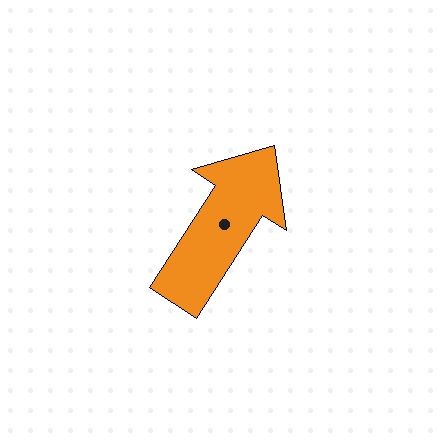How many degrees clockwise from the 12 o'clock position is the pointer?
Approximately 33 degrees.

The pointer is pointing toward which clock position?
Roughly 1 o'clock.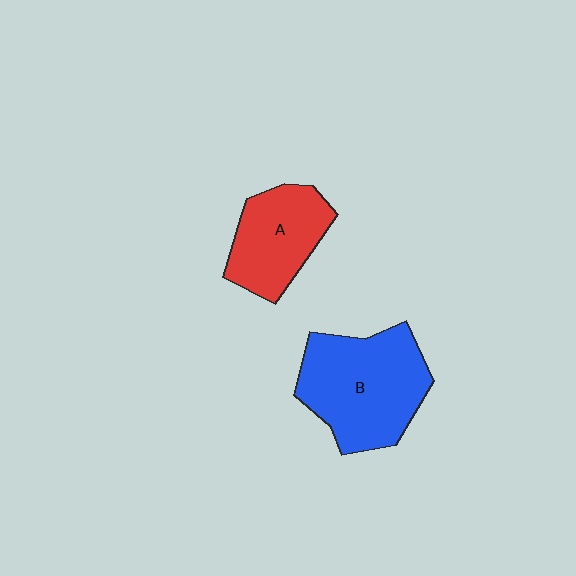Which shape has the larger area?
Shape B (blue).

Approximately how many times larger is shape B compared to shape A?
Approximately 1.5 times.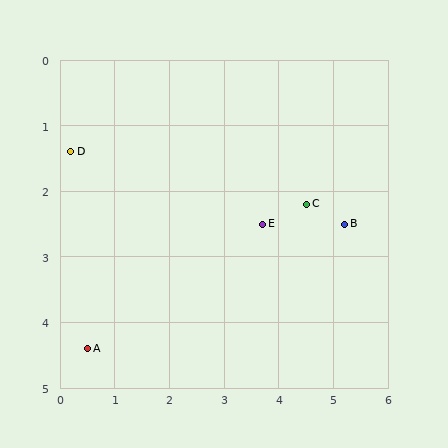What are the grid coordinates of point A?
Point A is at approximately (0.5, 4.4).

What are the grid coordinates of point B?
Point B is at approximately (5.2, 2.5).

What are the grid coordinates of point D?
Point D is at approximately (0.2, 1.4).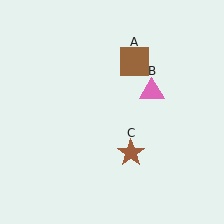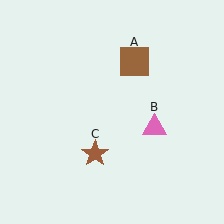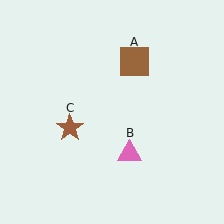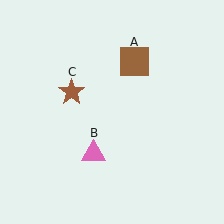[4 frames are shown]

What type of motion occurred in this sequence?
The pink triangle (object B), brown star (object C) rotated clockwise around the center of the scene.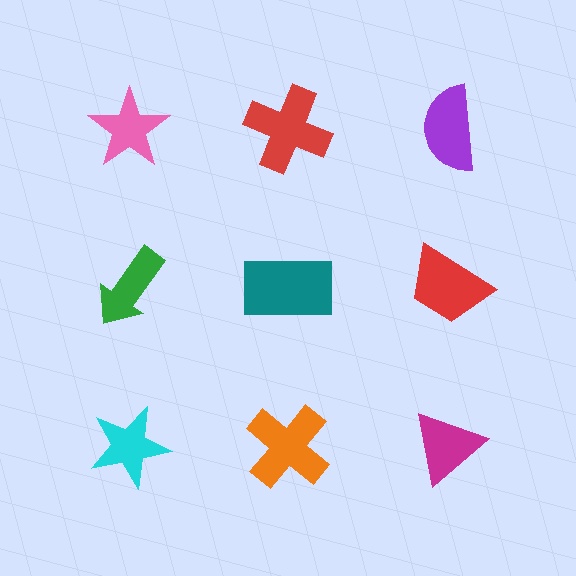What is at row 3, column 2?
An orange cross.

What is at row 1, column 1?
A pink star.